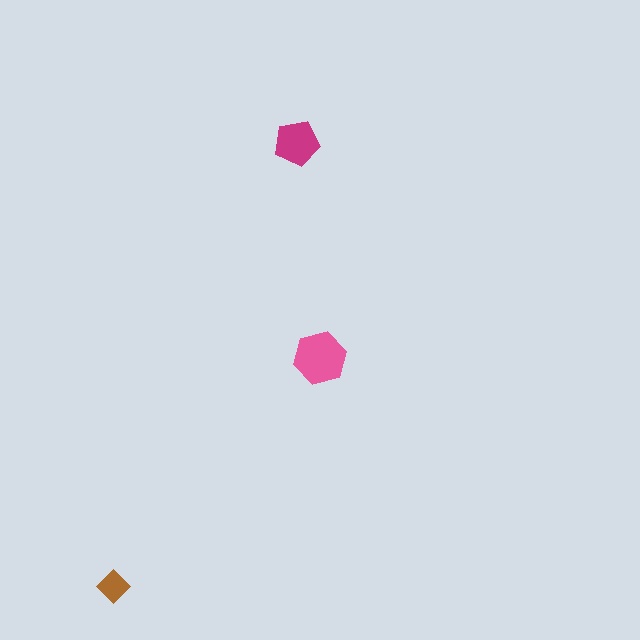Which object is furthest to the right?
The pink hexagon is rightmost.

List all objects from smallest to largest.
The brown diamond, the magenta pentagon, the pink hexagon.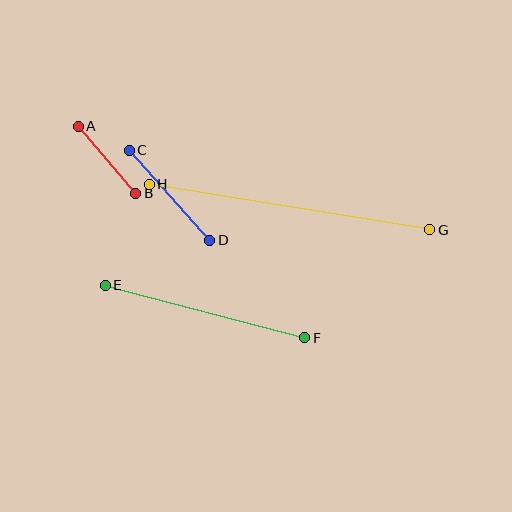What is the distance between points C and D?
The distance is approximately 121 pixels.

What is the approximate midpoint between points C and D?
The midpoint is at approximately (170, 195) pixels.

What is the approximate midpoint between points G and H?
The midpoint is at approximately (290, 207) pixels.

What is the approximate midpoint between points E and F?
The midpoint is at approximately (205, 311) pixels.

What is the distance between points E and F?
The distance is approximately 206 pixels.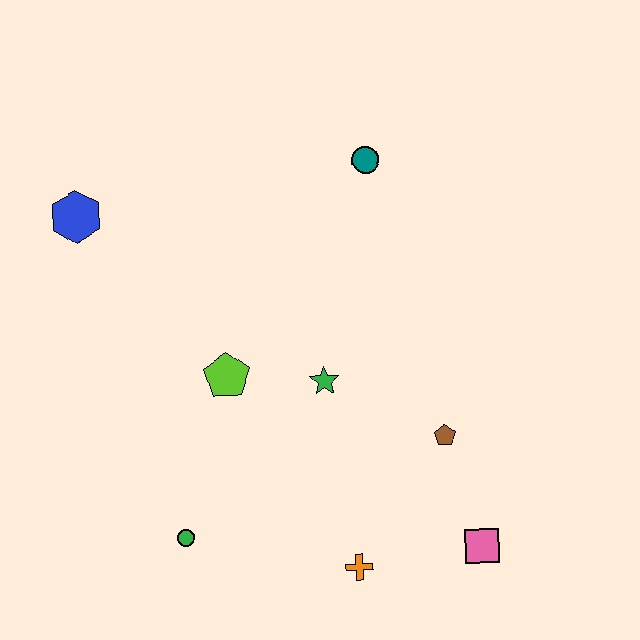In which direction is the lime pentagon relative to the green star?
The lime pentagon is to the left of the green star.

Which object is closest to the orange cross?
The pink square is closest to the orange cross.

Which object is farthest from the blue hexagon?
The pink square is farthest from the blue hexagon.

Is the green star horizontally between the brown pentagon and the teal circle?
No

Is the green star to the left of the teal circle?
Yes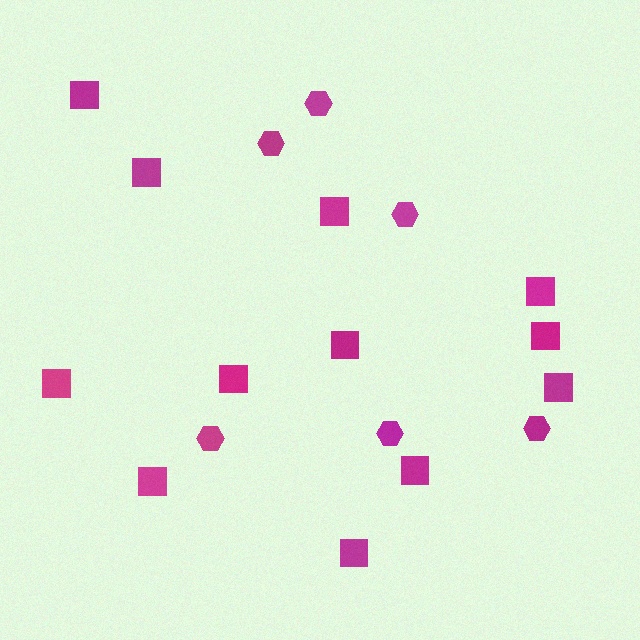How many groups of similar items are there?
There are 2 groups: one group of squares (12) and one group of hexagons (6).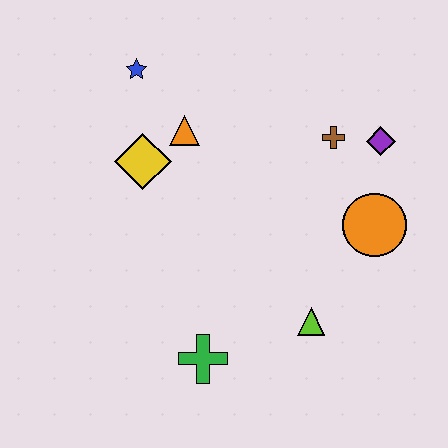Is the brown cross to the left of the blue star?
No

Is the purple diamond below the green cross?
No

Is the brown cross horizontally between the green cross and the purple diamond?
Yes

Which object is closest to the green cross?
The lime triangle is closest to the green cross.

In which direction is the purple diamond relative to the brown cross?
The purple diamond is to the right of the brown cross.